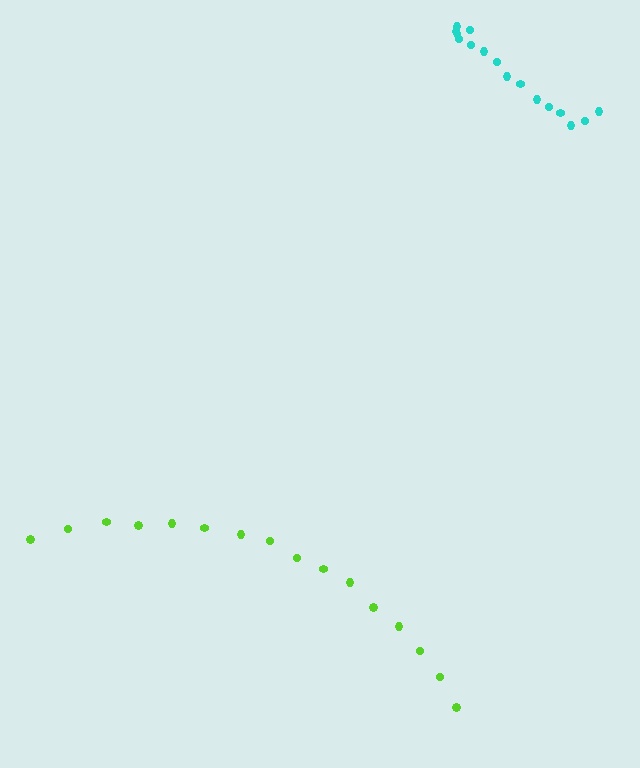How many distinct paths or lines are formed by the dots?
There are 2 distinct paths.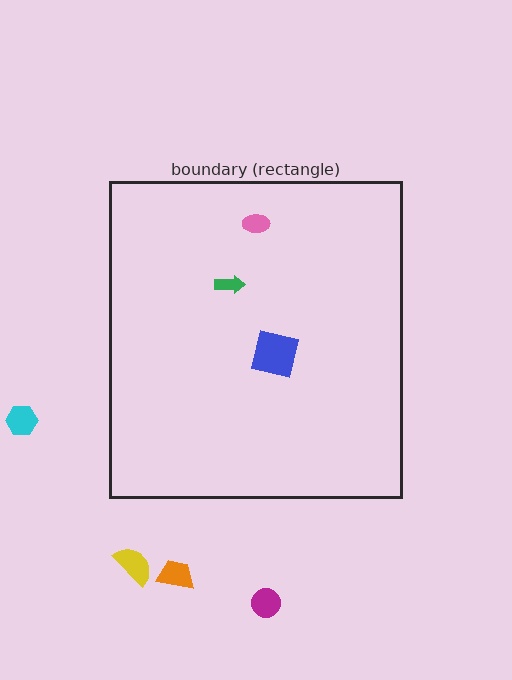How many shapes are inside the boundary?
3 inside, 4 outside.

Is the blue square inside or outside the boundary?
Inside.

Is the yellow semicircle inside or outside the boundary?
Outside.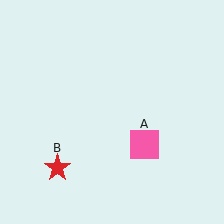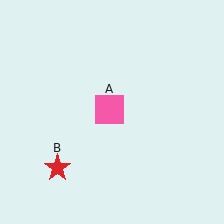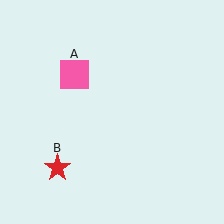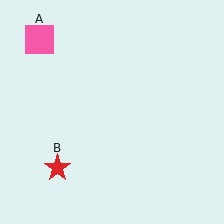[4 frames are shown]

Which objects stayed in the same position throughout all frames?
Red star (object B) remained stationary.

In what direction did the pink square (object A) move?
The pink square (object A) moved up and to the left.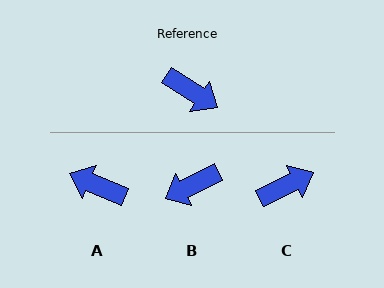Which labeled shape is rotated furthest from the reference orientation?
A, about 170 degrees away.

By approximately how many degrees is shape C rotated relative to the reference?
Approximately 59 degrees counter-clockwise.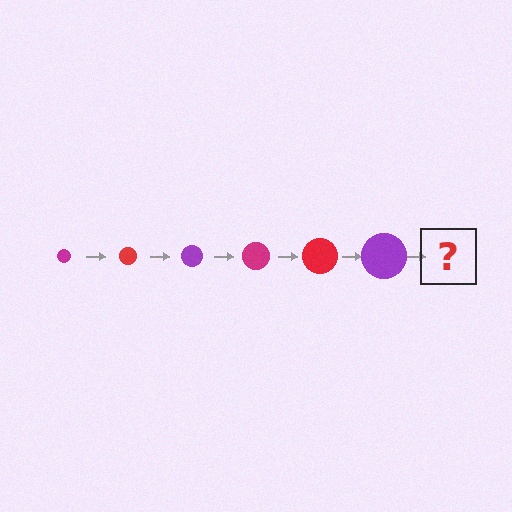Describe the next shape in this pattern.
It should be a magenta circle, larger than the previous one.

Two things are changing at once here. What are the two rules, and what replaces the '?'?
The two rules are that the circle grows larger each step and the color cycles through magenta, red, and purple. The '?' should be a magenta circle, larger than the previous one.